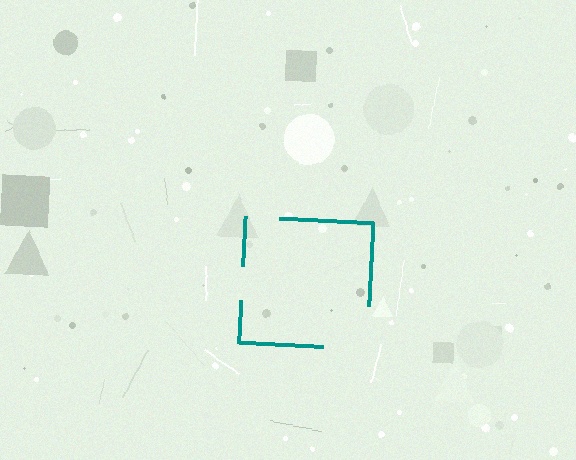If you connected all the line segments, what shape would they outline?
They would outline a square.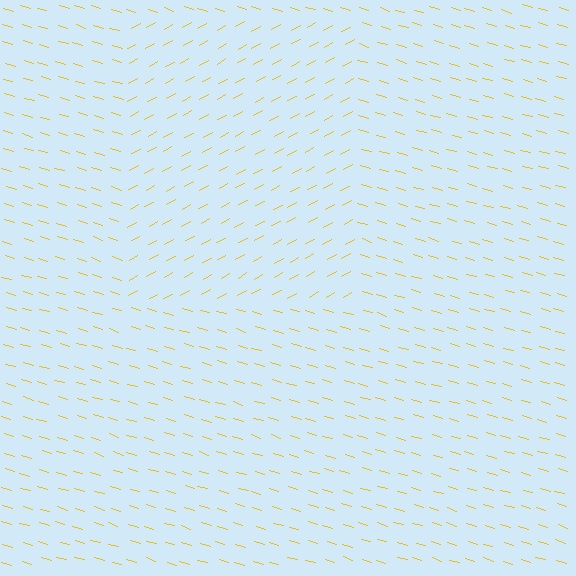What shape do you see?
I see a rectangle.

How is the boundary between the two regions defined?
The boundary is defined purely by a change in line orientation (approximately 45 degrees difference). All lines are the same color and thickness.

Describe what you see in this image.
The image is filled with small yellow line segments. A rectangle region in the image has lines oriented differently from the surrounding lines, creating a visible texture boundary.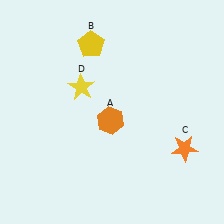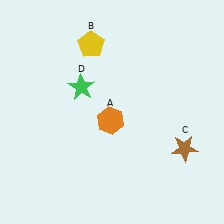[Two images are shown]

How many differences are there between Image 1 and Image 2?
There are 2 differences between the two images.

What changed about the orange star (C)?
In Image 1, C is orange. In Image 2, it changed to brown.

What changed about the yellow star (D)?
In Image 1, D is yellow. In Image 2, it changed to green.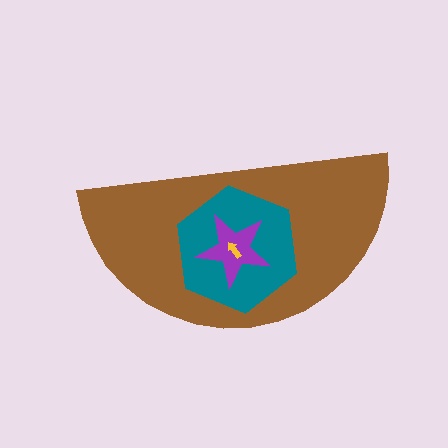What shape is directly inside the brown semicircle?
The teal hexagon.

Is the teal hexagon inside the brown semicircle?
Yes.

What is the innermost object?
The yellow arrow.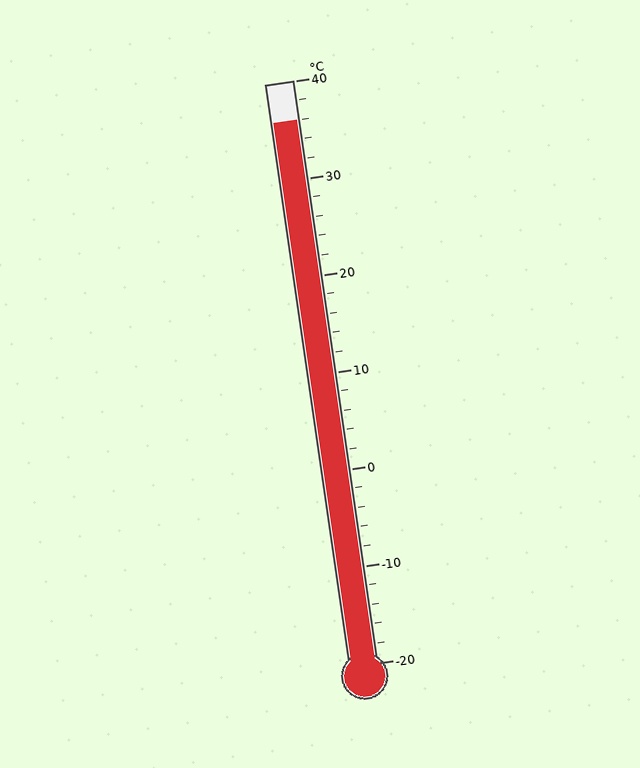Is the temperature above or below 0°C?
The temperature is above 0°C.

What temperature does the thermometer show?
The thermometer shows approximately 36°C.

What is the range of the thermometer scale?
The thermometer scale ranges from -20°C to 40°C.